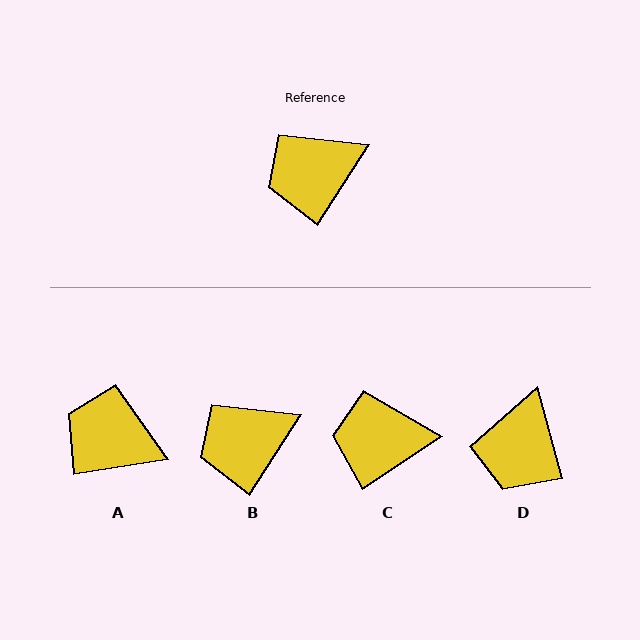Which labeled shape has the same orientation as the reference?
B.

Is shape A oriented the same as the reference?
No, it is off by about 48 degrees.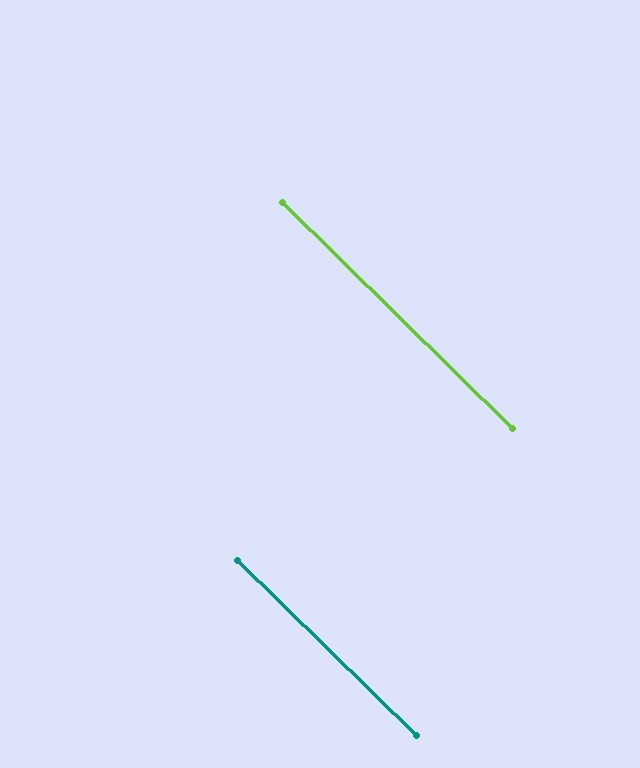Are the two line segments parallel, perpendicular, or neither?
Parallel — their directions differ by only 0.2°.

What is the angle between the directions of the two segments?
Approximately 0 degrees.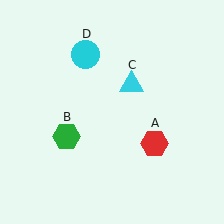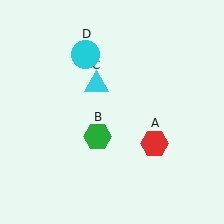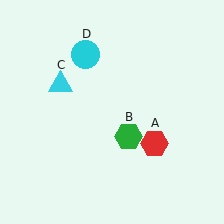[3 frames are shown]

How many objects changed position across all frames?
2 objects changed position: green hexagon (object B), cyan triangle (object C).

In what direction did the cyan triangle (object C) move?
The cyan triangle (object C) moved left.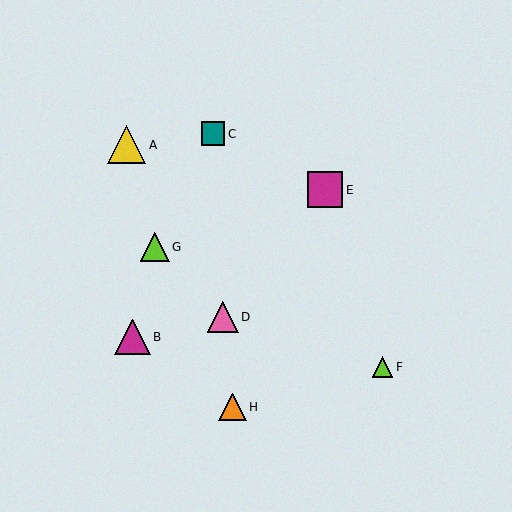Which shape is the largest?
The yellow triangle (labeled A) is the largest.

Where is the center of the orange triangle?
The center of the orange triangle is at (232, 407).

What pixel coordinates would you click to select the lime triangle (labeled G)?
Click at (155, 247) to select the lime triangle G.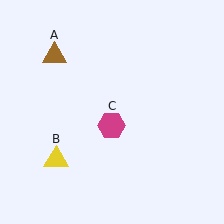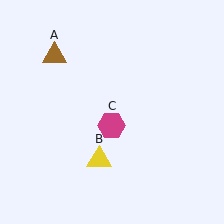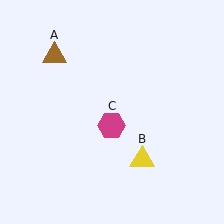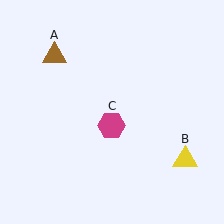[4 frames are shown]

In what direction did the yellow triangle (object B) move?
The yellow triangle (object B) moved right.